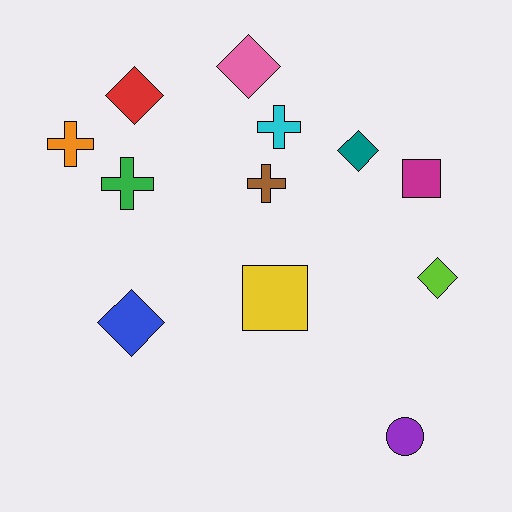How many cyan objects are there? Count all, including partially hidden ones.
There is 1 cyan object.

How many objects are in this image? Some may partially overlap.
There are 12 objects.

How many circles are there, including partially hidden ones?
There is 1 circle.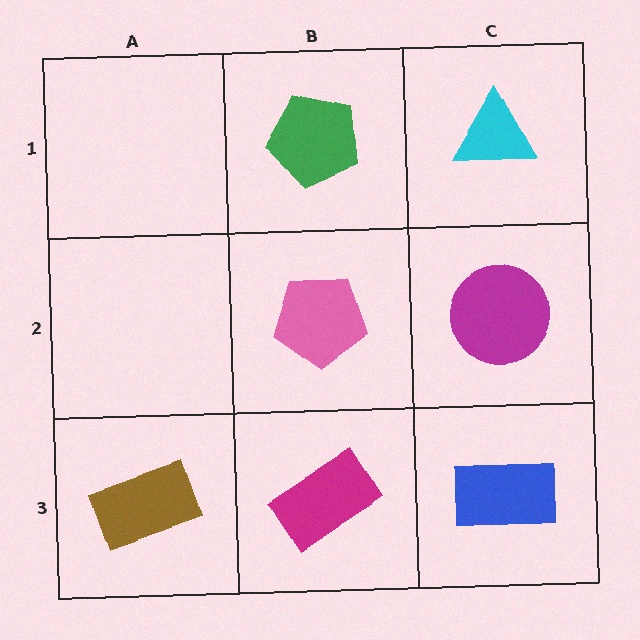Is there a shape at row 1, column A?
No, that cell is empty.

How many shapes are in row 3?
3 shapes.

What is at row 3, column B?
A magenta rectangle.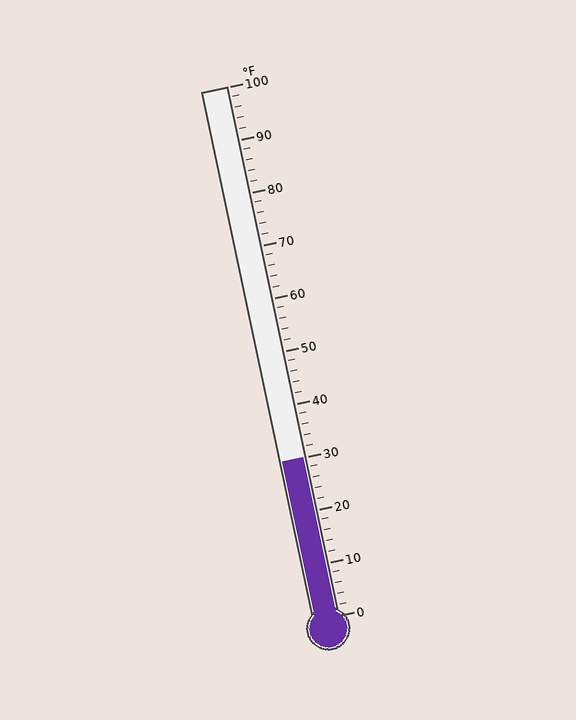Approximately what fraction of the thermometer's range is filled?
The thermometer is filled to approximately 30% of its range.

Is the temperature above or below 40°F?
The temperature is below 40°F.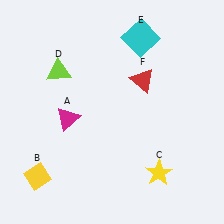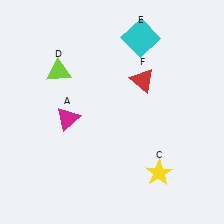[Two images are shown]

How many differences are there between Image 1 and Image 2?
There is 1 difference between the two images.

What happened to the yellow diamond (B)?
The yellow diamond (B) was removed in Image 2. It was in the bottom-left area of Image 1.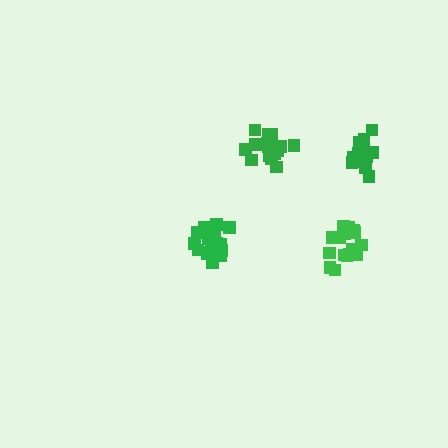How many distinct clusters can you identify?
There are 4 distinct clusters.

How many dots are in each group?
Group 1: 17 dots, Group 2: 17 dots, Group 3: 19 dots, Group 4: 19 dots (72 total).